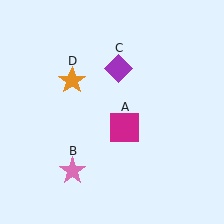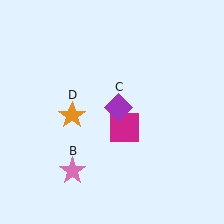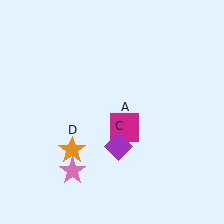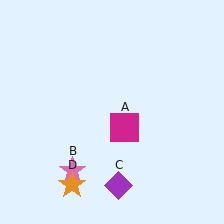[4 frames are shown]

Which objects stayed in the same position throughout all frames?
Magenta square (object A) and pink star (object B) remained stationary.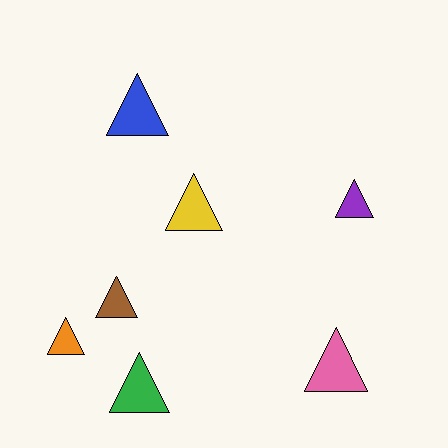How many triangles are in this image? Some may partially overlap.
There are 7 triangles.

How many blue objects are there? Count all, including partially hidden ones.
There is 1 blue object.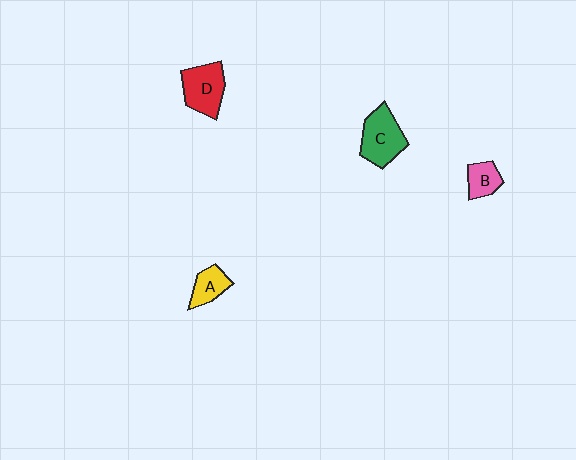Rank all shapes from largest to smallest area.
From largest to smallest: C (green), D (red), A (yellow), B (pink).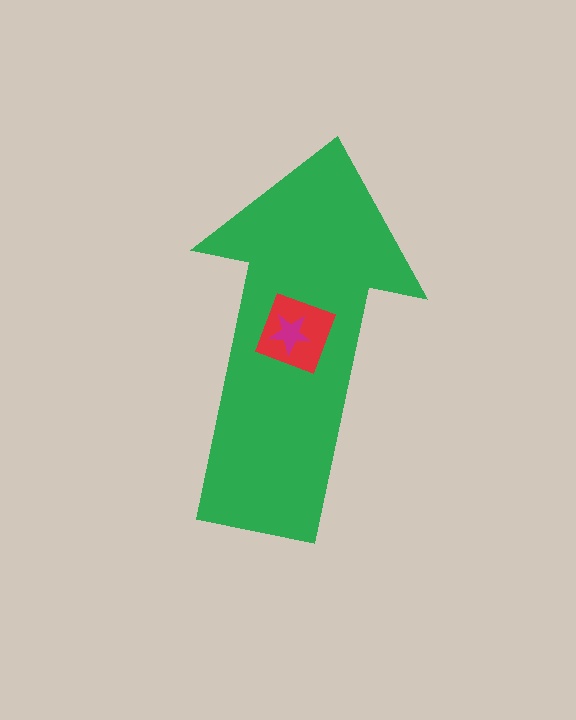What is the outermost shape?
The green arrow.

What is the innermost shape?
The magenta star.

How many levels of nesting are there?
3.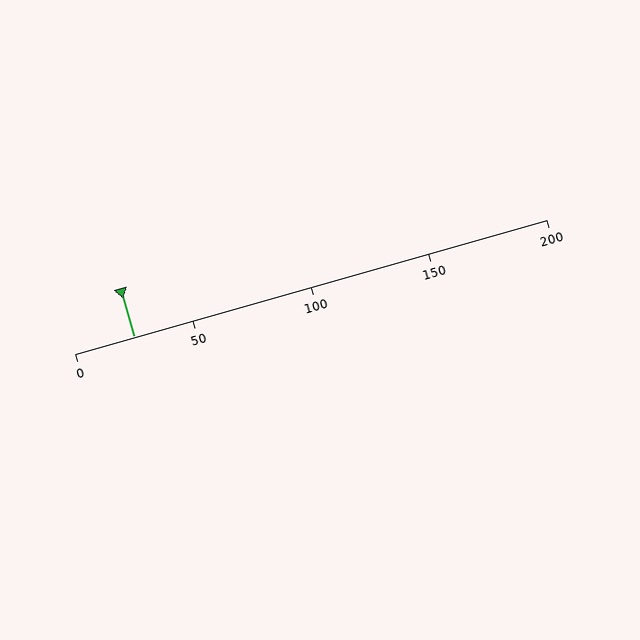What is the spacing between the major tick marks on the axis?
The major ticks are spaced 50 apart.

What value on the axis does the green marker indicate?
The marker indicates approximately 25.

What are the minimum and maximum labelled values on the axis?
The axis runs from 0 to 200.